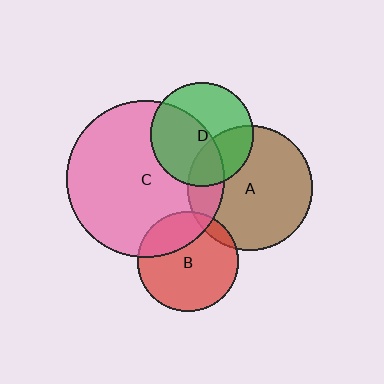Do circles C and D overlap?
Yes.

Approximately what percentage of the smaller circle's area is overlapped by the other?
Approximately 50%.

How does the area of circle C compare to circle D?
Approximately 2.3 times.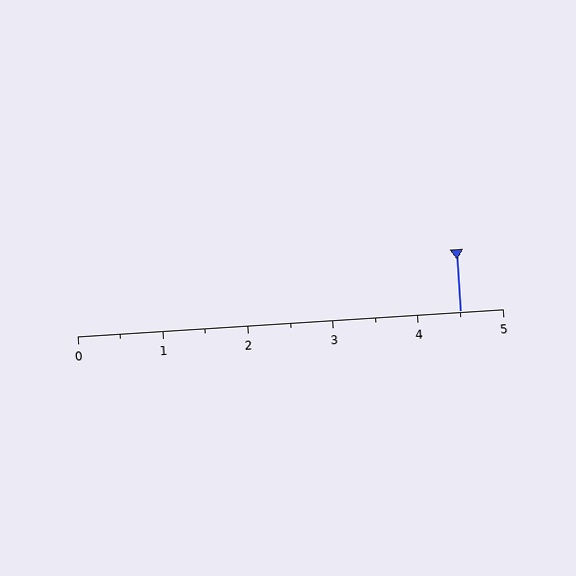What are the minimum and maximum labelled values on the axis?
The axis runs from 0 to 5.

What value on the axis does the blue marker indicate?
The marker indicates approximately 4.5.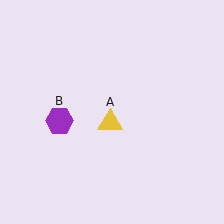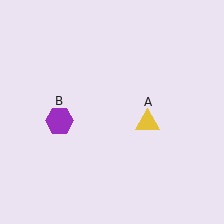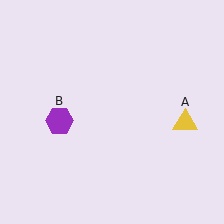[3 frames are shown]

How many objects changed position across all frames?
1 object changed position: yellow triangle (object A).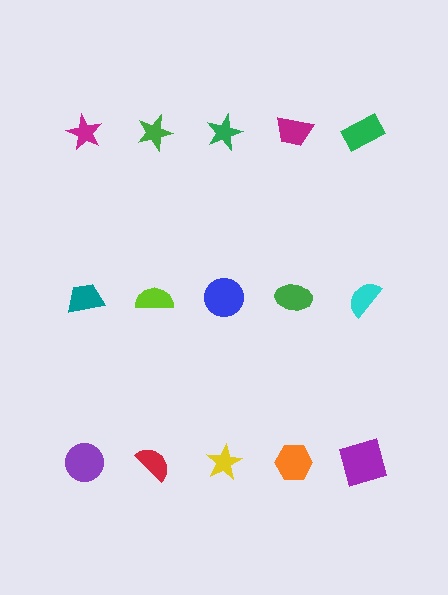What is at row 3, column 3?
A yellow star.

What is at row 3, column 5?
A purple square.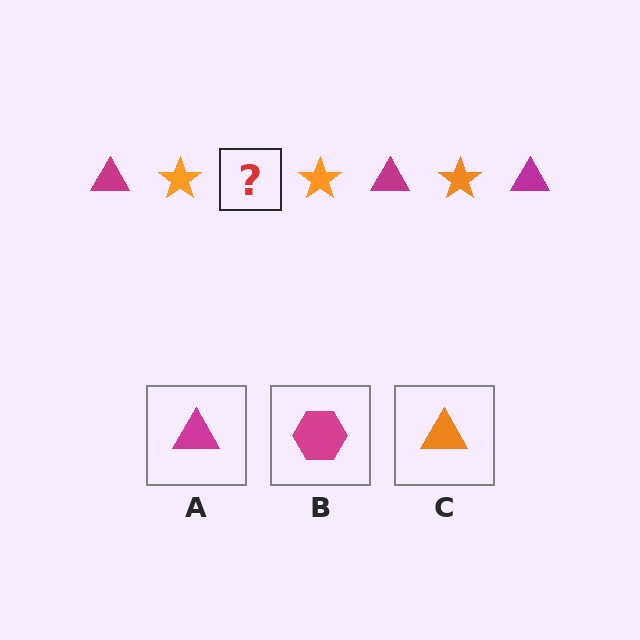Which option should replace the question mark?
Option A.